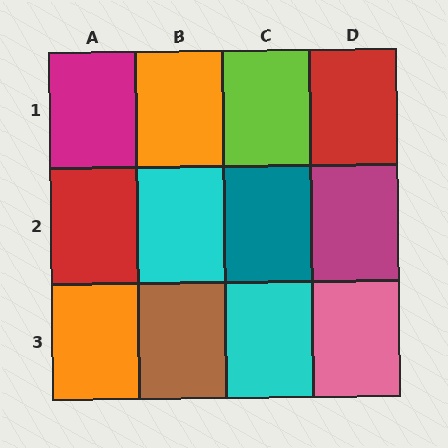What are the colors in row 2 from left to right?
Red, cyan, teal, magenta.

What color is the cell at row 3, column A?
Orange.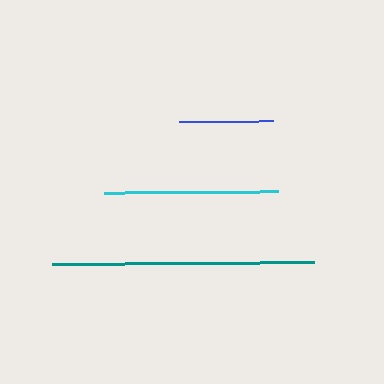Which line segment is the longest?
The teal line is the longest at approximately 262 pixels.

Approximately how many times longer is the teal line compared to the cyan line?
The teal line is approximately 1.5 times the length of the cyan line.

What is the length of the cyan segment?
The cyan segment is approximately 174 pixels long.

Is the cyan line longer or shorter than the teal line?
The teal line is longer than the cyan line.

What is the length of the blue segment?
The blue segment is approximately 94 pixels long.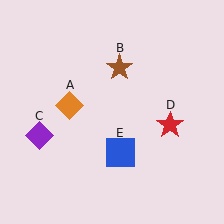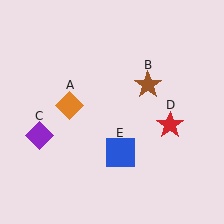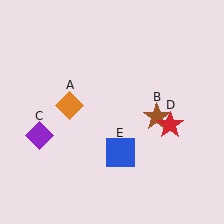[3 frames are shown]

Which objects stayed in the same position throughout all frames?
Orange diamond (object A) and purple diamond (object C) and red star (object D) and blue square (object E) remained stationary.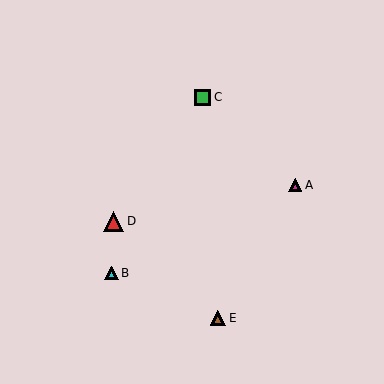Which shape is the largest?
The red triangle (labeled D) is the largest.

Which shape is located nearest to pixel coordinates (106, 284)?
The cyan triangle (labeled B) at (111, 273) is nearest to that location.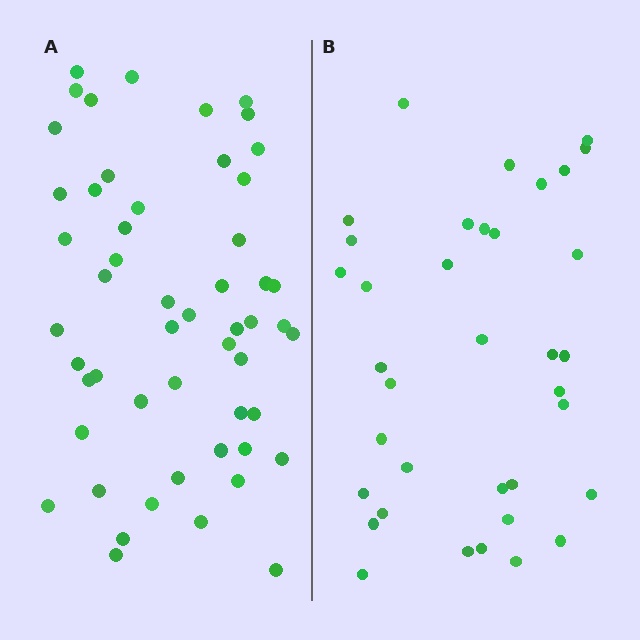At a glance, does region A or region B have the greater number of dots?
Region A (the left region) has more dots.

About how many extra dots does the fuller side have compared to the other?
Region A has approximately 15 more dots than region B.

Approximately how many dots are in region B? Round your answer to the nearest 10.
About 40 dots. (The exact count is 36, which rounds to 40.)